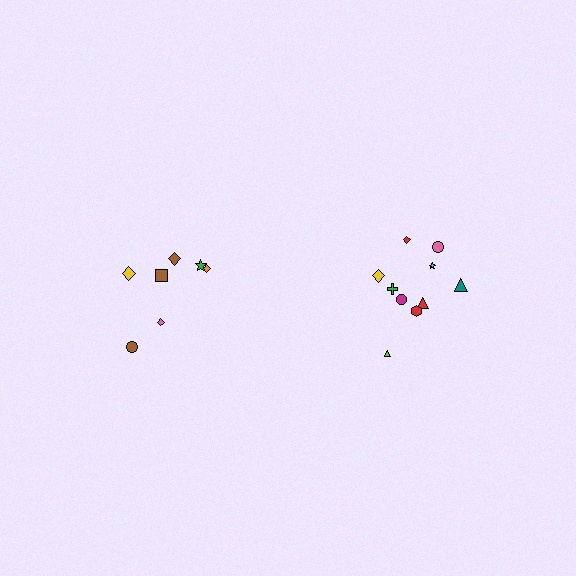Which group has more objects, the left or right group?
The right group.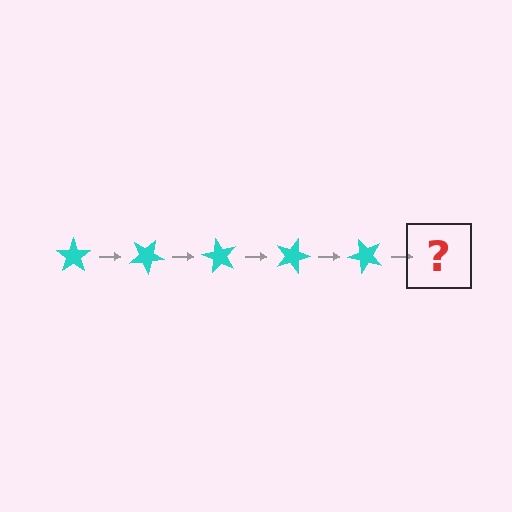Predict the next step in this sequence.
The next step is a cyan star rotated 150 degrees.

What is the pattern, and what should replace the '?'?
The pattern is that the star rotates 30 degrees each step. The '?' should be a cyan star rotated 150 degrees.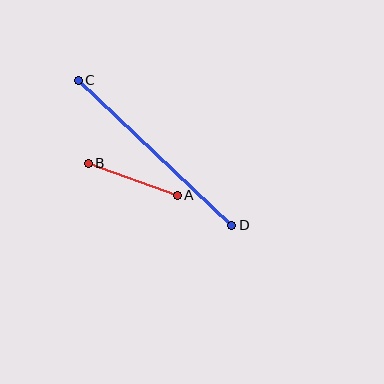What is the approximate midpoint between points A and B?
The midpoint is at approximately (133, 179) pixels.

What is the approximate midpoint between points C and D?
The midpoint is at approximately (155, 153) pixels.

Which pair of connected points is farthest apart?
Points C and D are farthest apart.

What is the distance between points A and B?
The distance is approximately 94 pixels.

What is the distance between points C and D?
The distance is approximately 211 pixels.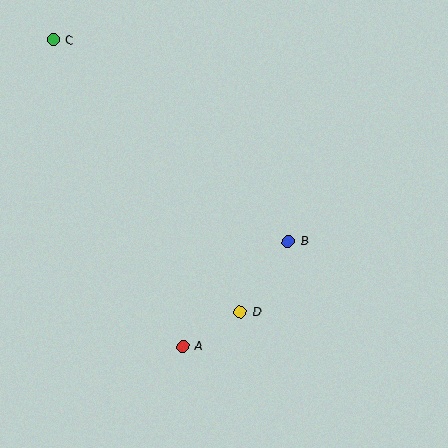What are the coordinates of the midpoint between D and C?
The midpoint between D and C is at (147, 176).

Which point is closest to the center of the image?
Point B at (288, 241) is closest to the center.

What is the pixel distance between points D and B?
The distance between D and B is 86 pixels.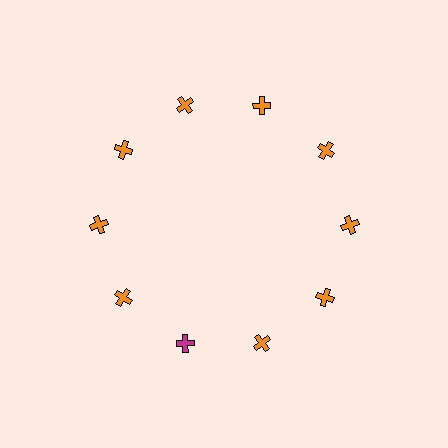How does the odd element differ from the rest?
It has a different color: magenta instead of orange.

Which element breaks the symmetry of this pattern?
The magenta cross at roughly the 7 o'clock position breaks the symmetry. All other shapes are orange crosses.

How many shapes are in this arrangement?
There are 10 shapes arranged in a ring pattern.